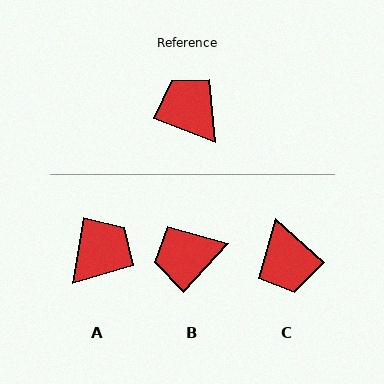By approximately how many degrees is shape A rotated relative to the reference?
Approximately 78 degrees clockwise.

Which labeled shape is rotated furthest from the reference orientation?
C, about 159 degrees away.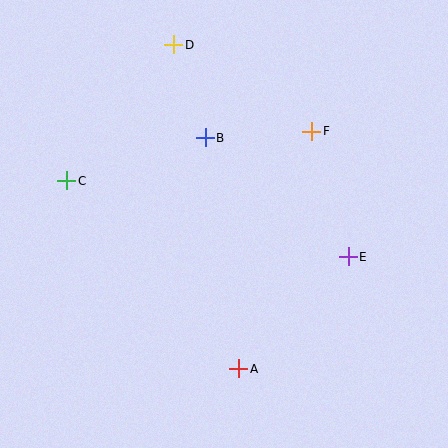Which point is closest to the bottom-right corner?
Point E is closest to the bottom-right corner.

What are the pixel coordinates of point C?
Point C is at (67, 181).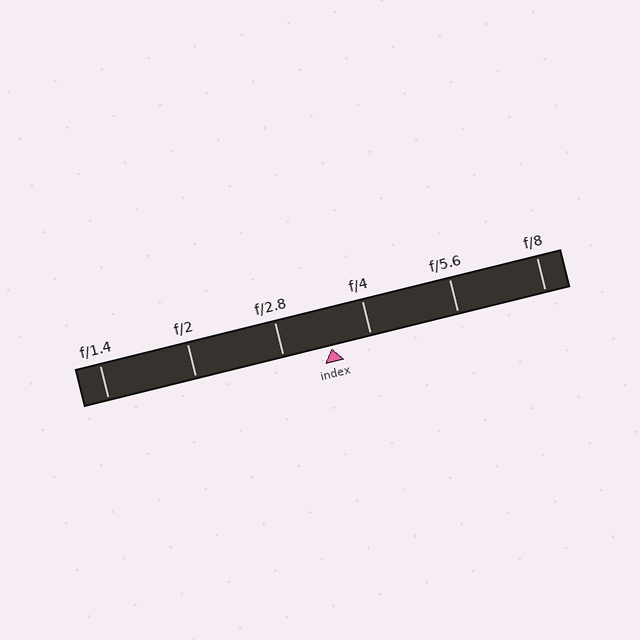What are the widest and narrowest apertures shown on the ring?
The widest aperture shown is f/1.4 and the narrowest is f/8.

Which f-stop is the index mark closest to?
The index mark is closest to f/4.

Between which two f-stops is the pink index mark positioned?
The index mark is between f/2.8 and f/4.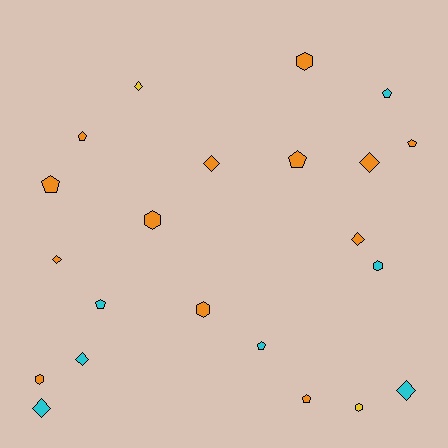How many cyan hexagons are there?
There is 1 cyan hexagon.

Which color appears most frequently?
Orange, with 13 objects.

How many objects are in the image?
There are 22 objects.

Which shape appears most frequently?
Diamond, with 8 objects.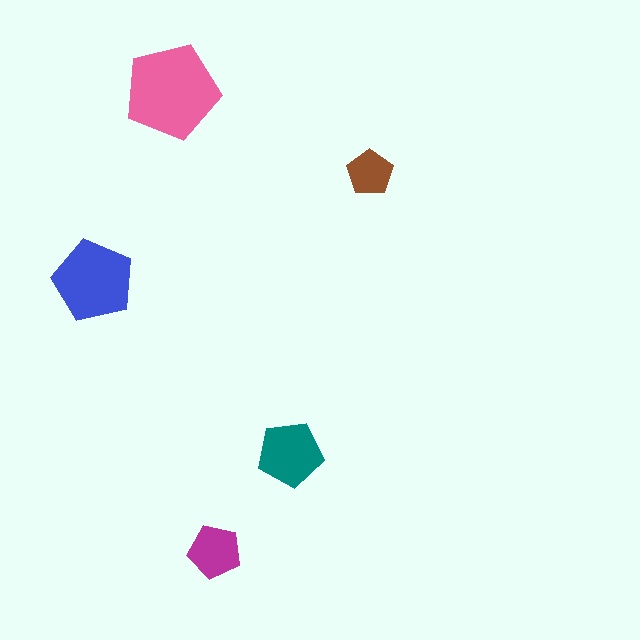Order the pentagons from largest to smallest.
the pink one, the blue one, the teal one, the magenta one, the brown one.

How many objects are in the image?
There are 5 objects in the image.